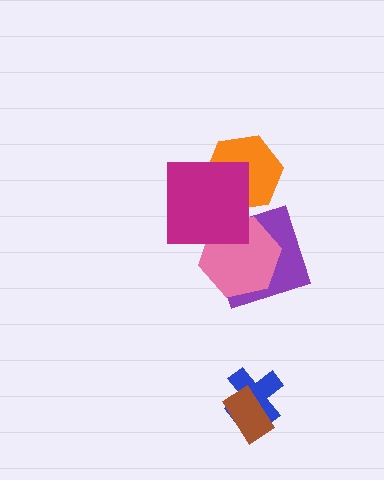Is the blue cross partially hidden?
Yes, it is partially covered by another shape.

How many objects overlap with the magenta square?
2 objects overlap with the magenta square.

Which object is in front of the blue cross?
The brown rectangle is in front of the blue cross.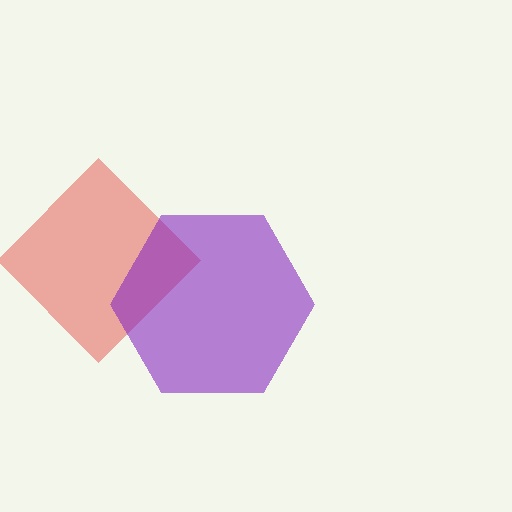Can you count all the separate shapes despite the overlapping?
Yes, there are 2 separate shapes.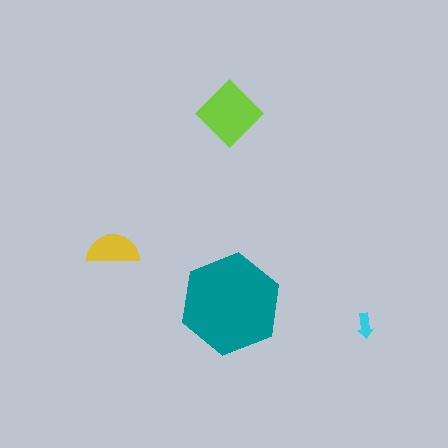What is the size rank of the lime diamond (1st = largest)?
2nd.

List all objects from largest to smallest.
The teal hexagon, the lime diamond, the yellow semicircle, the cyan arrow.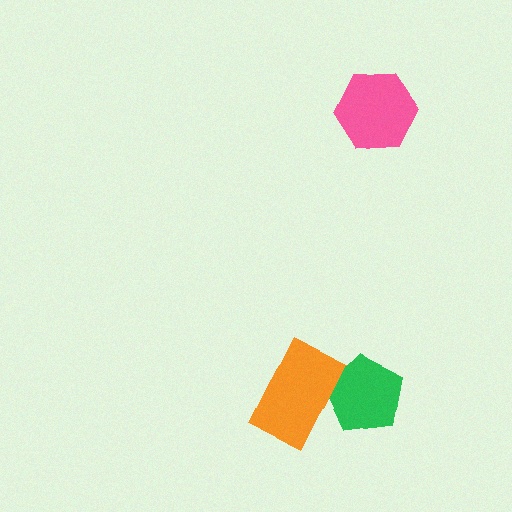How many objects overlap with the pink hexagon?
0 objects overlap with the pink hexagon.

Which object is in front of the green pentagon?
The orange rectangle is in front of the green pentagon.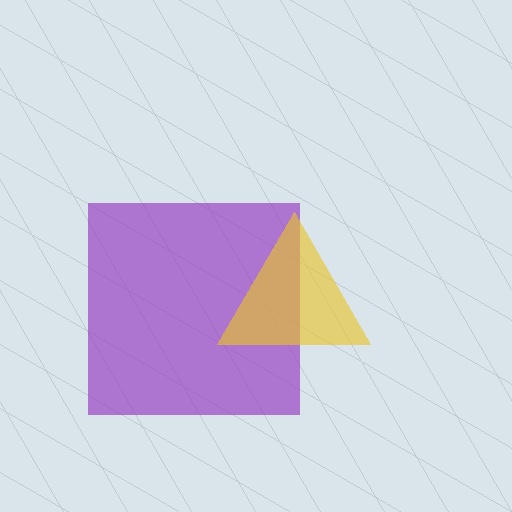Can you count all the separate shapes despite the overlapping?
Yes, there are 2 separate shapes.